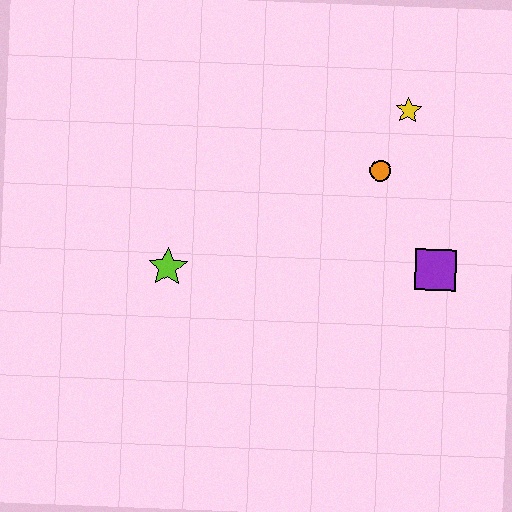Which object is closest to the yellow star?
The orange circle is closest to the yellow star.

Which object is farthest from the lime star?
The yellow star is farthest from the lime star.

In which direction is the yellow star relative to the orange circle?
The yellow star is above the orange circle.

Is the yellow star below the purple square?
No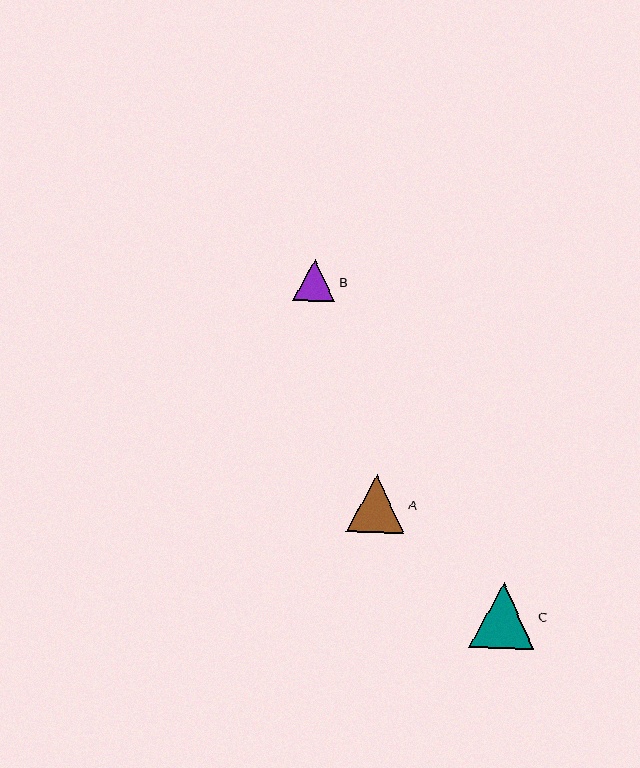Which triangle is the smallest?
Triangle B is the smallest with a size of approximately 43 pixels.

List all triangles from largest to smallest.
From largest to smallest: C, A, B.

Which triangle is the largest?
Triangle C is the largest with a size of approximately 66 pixels.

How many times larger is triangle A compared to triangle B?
Triangle A is approximately 1.4 times the size of triangle B.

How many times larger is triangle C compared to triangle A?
Triangle C is approximately 1.1 times the size of triangle A.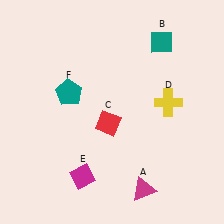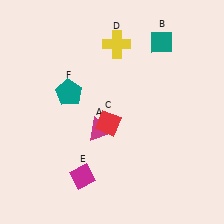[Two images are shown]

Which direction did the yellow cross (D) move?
The yellow cross (D) moved up.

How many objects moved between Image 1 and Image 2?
2 objects moved between the two images.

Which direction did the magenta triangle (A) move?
The magenta triangle (A) moved up.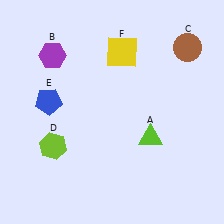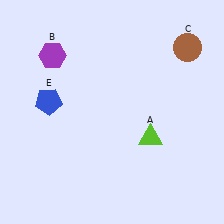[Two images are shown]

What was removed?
The yellow square (F), the lime hexagon (D) were removed in Image 2.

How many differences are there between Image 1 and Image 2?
There are 2 differences between the two images.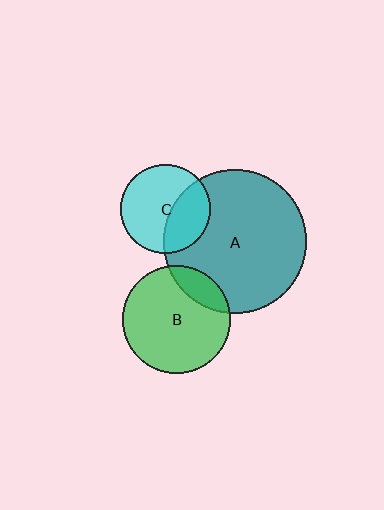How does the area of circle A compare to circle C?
Approximately 2.6 times.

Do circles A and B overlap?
Yes.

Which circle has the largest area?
Circle A (teal).